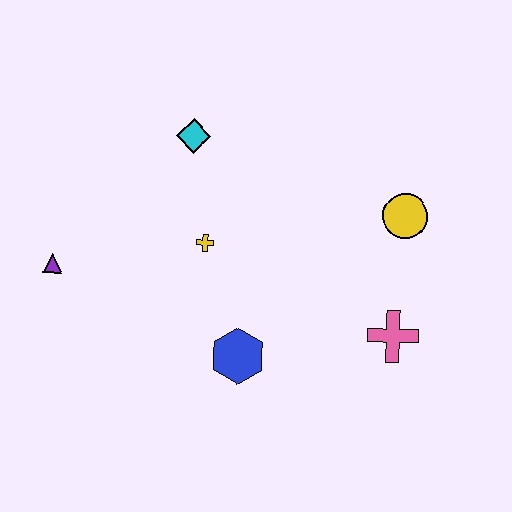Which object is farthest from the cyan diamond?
The pink cross is farthest from the cyan diamond.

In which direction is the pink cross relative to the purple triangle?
The pink cross is to the right of the purple triangle.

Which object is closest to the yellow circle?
The pink cross is closest to the yellow circle.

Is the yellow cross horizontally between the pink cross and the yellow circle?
No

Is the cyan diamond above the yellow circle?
Yes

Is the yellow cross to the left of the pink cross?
Yes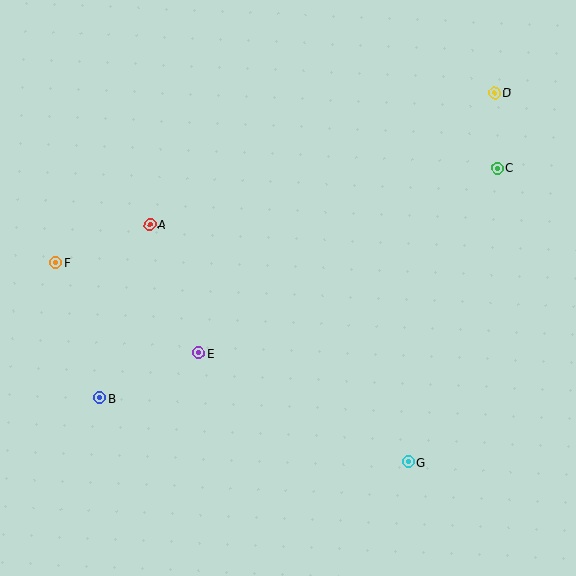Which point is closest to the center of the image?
Point E at (199, 353) is closest to the center.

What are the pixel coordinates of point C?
Point C is at (498, 168).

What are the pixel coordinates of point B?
Point B is at (100, 398).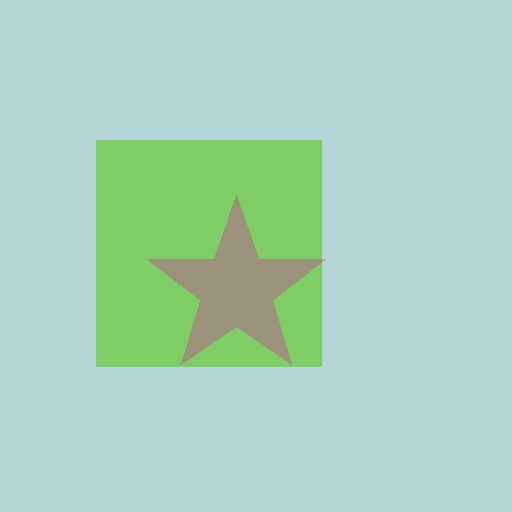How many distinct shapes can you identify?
There are 2 distinct shapes: a lime square, a magenta star.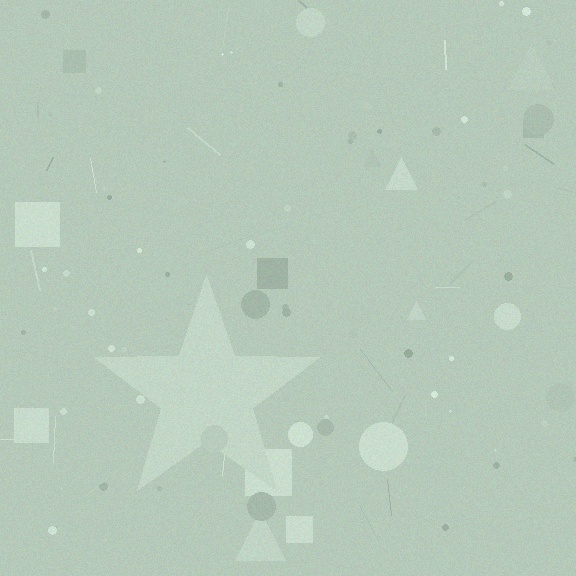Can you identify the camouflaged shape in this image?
The camouflaged shape is a star.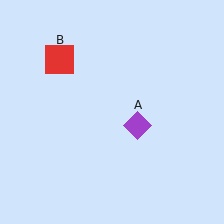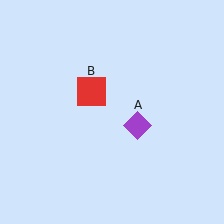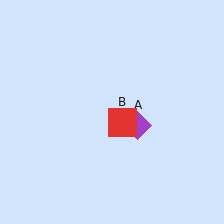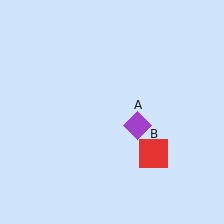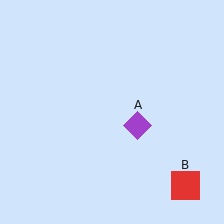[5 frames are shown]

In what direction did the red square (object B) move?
The red square (object B) moved down and to the right.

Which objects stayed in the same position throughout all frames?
Purple diamond (object A) remained stationary.